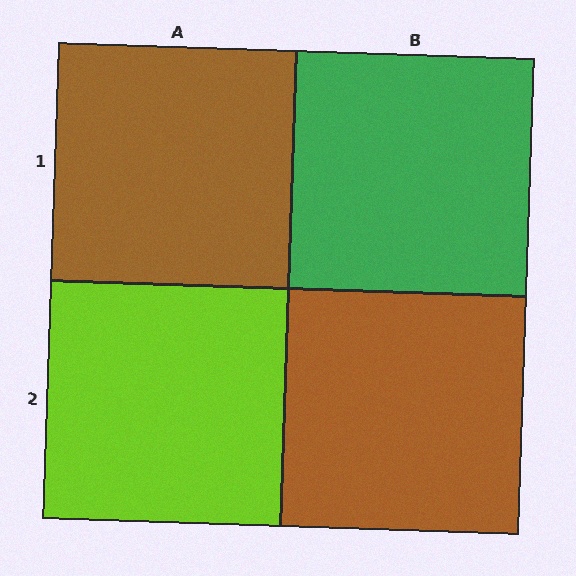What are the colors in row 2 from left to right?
Lime, brown.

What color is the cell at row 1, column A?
Brown.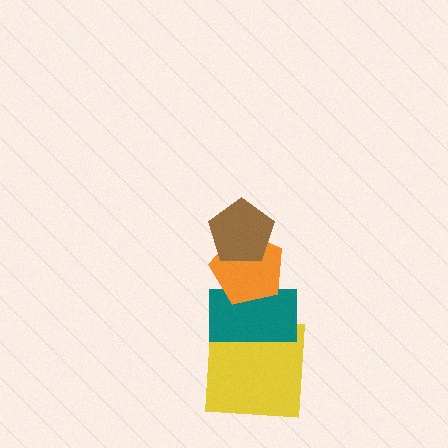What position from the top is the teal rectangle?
The teal rectangle is 3rd from the top.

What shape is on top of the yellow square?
The teal rectangle is on top of the yellow square.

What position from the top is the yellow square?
The yellow square is 4th from the top.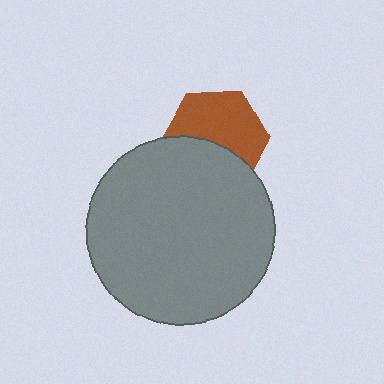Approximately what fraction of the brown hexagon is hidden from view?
Roughly 42% of the brown hexagon is hidden behind the gray circle.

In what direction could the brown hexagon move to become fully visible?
The brown hexagon could move up. That would shift it out from behind the gray circle entirely.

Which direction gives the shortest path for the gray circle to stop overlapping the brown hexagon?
Moving down gives the shortest separation.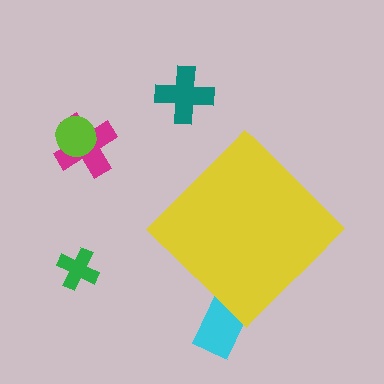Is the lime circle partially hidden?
No, the lime circle is fully visible.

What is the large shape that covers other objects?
A yellow diamond.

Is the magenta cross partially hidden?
No, the magenta cross is fully visible.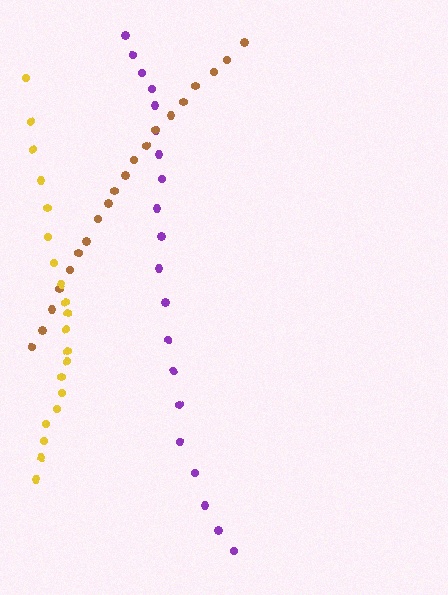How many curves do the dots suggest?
There are 3 distinct paths.